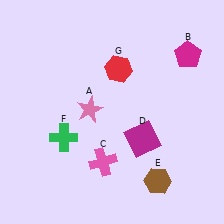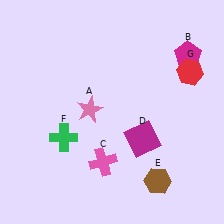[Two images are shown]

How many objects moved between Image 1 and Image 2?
1 object moved between the two images.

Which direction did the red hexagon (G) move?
The red hexagon (G) moved right.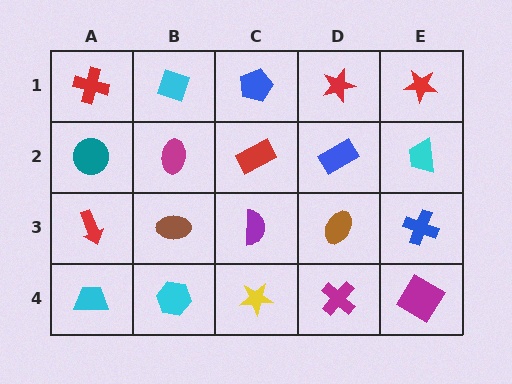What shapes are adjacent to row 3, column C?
A red rectangle (row 2, column C), a yellow star (row 4, column C), a brown ellipse (row 3, column B), a brown ellipse (row 3, column D).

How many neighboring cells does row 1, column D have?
3.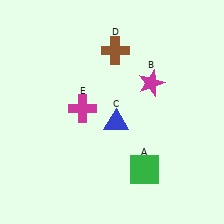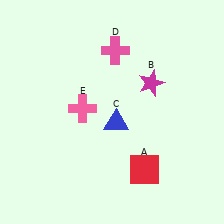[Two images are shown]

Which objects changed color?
A changed from green to red. D changed from brown to pink. E changed from magenta to pink.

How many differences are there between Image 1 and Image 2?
There are 3 differences between the two images.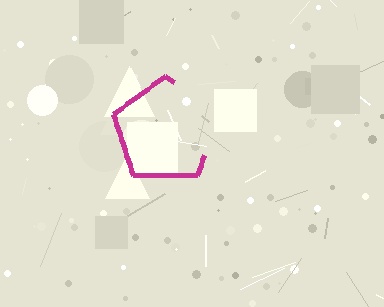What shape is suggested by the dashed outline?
The dashed outline suggests a pentagon.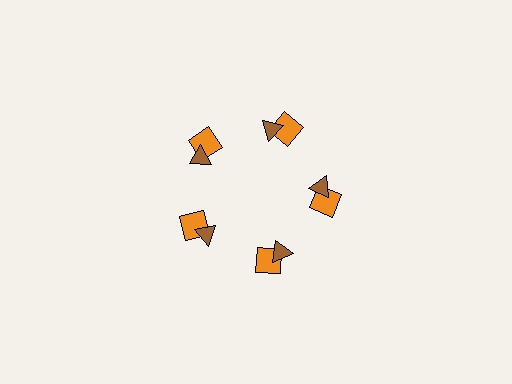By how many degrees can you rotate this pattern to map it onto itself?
The pattern maps onto itself every 72 degrees of rotation.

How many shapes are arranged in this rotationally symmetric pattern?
There are 10 shapes, arranged in 5 groups of 2.